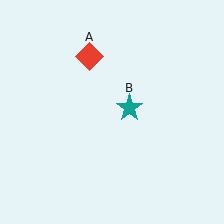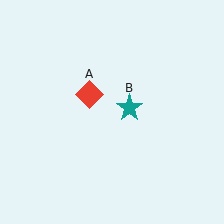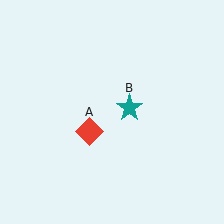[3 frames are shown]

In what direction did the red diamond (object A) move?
The red diamond (object A) moved down.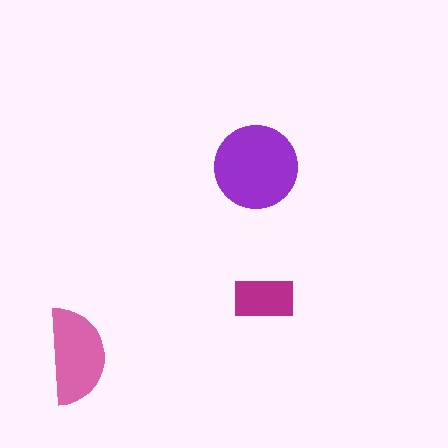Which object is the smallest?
The magenta rectangle.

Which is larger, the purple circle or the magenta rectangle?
The purple circle.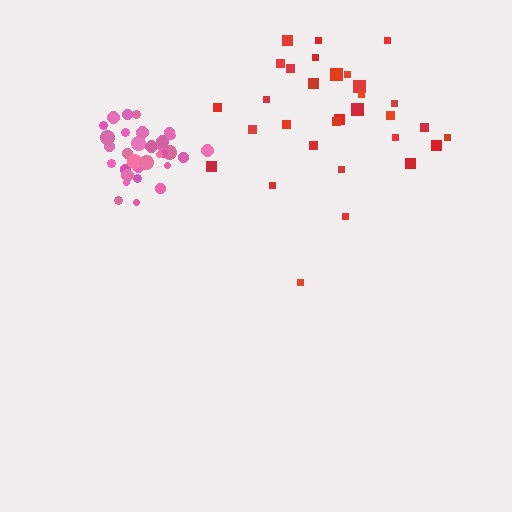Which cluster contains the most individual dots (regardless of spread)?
Pink (34).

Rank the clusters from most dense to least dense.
pink, red.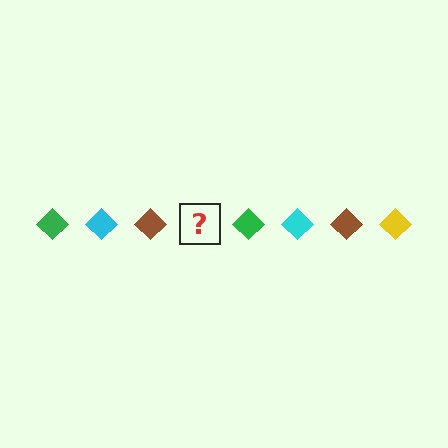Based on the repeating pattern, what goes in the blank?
The blank should be a yellow diamond.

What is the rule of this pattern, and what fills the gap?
The rule is that the pattern cycles through green, cyan, brown, yellow diamonds. The gap should be filled with a yellow diamond.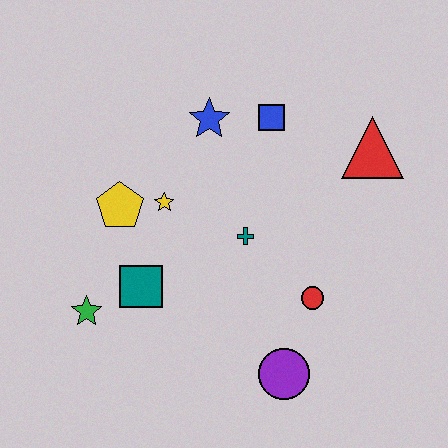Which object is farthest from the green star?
The red triangle is farthest from the green star.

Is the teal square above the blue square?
No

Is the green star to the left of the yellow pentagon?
Yes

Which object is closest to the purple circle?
The red circle is closest to the purple circle.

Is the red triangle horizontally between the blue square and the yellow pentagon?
No